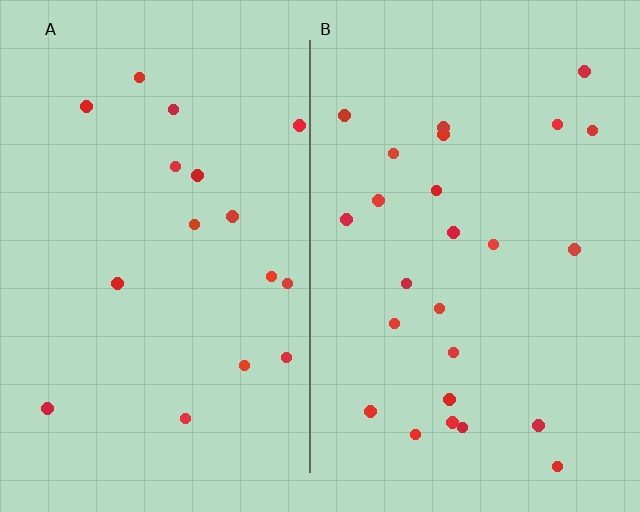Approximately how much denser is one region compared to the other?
Approximately 1.5× — region B over region A.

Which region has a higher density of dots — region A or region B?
B (the right).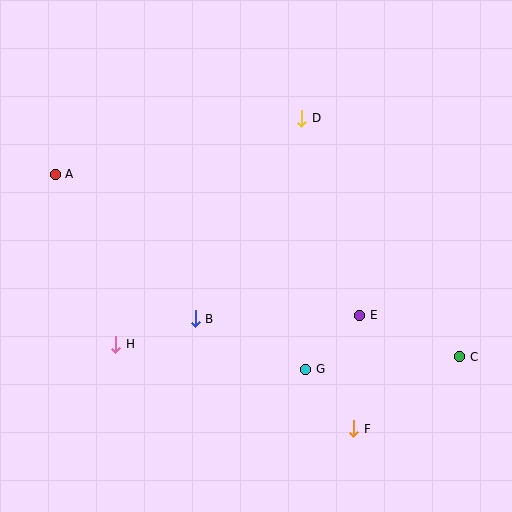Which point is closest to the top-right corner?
Point D is closest to the top-right corner.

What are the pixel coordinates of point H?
Point H is at (116, 344).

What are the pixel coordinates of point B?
Point B is at (195, 319).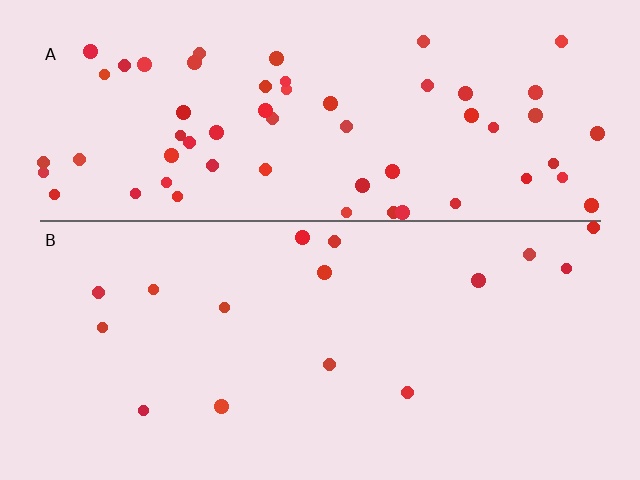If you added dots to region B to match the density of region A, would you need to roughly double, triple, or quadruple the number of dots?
Approximately quadruple.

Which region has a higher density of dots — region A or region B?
A (the top).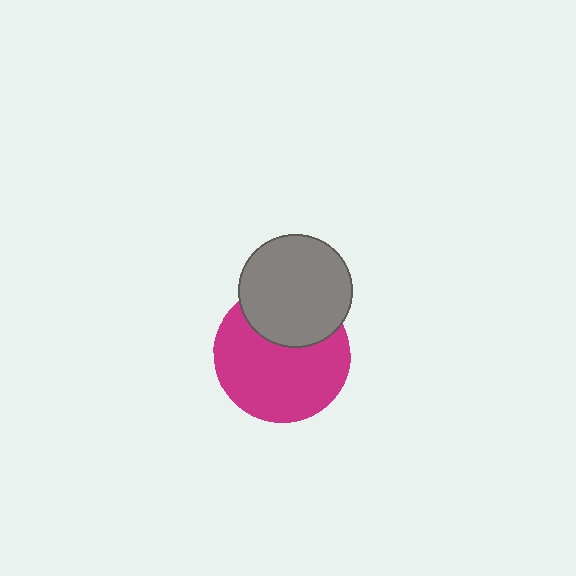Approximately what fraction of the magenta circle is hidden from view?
Roughly 31% of the magenta circle is hidden behind the gray circle.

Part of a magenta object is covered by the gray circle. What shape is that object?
It is a circle.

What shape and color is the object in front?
The object in front is a gray circle.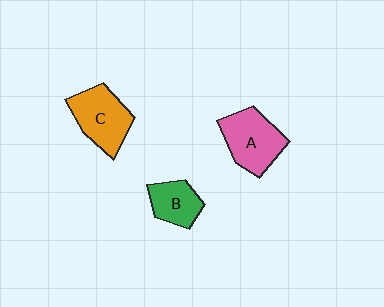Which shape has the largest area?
Shape A (pink).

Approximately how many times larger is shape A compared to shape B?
Approximately 1.5 times.